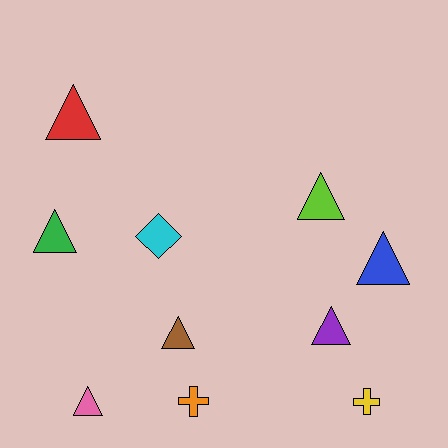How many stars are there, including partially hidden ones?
There are no stars.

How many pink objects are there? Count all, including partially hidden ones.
There is 1 pink object.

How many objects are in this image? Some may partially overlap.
There are 10 objects.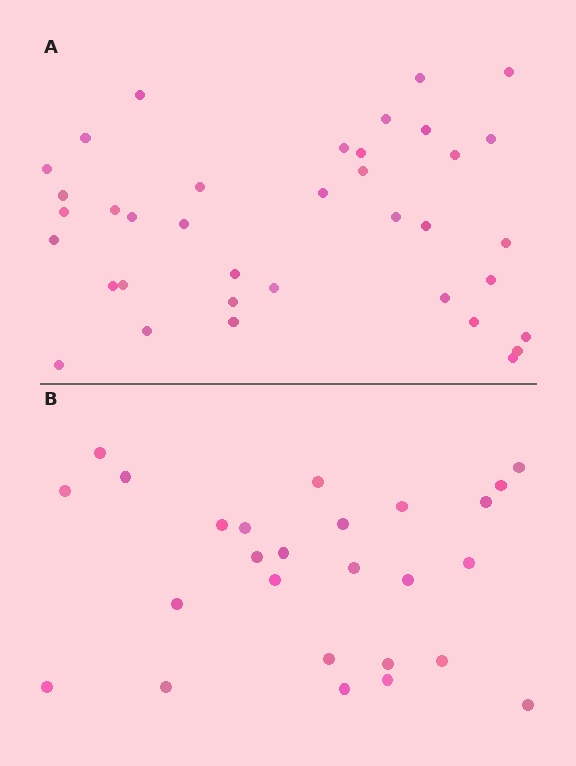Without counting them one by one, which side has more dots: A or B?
Region A (the top region) has more dots.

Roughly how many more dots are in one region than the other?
Region A has roughly 12 or so more dots than region B.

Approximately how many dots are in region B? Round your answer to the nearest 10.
About 30 dots. (The exact count is 26, which rounds to 30.)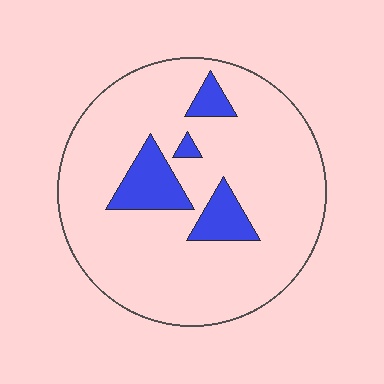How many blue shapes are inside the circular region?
4.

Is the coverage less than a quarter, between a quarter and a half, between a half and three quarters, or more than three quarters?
Less than a quarter.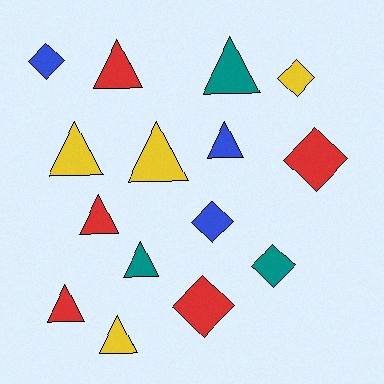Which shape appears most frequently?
Triangle, with 9 objects.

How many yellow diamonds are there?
There is 1 yellow diamond.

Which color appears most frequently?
Red, with 5 objects.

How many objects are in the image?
There are 15 objects.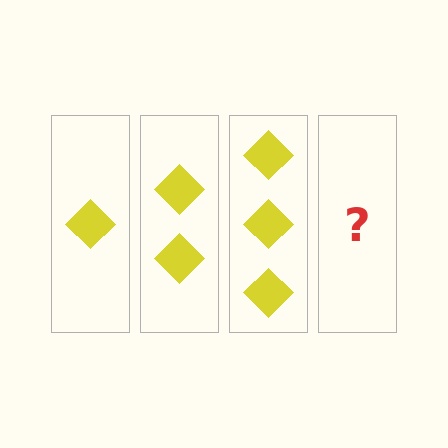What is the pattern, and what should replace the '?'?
The pattern is that each step adds one more diamond. The '?' should be 4 diamonds.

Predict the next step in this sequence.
The next step is 4 diamonds.